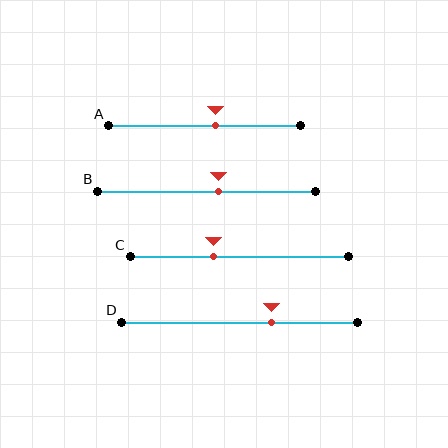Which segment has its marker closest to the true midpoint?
Segment A has its marker closest to the true midpoint.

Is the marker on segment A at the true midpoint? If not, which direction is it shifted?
No, the marker on segment A is shifted to the right by about 6% of the segment length.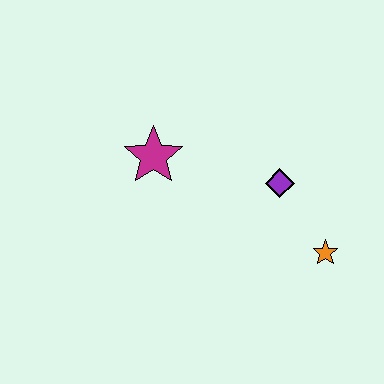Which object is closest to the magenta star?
The purple diamond is closest to the magenta star.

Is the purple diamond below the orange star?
No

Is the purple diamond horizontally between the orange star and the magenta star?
Yes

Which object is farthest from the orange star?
The magenta star is farthest from the orange star.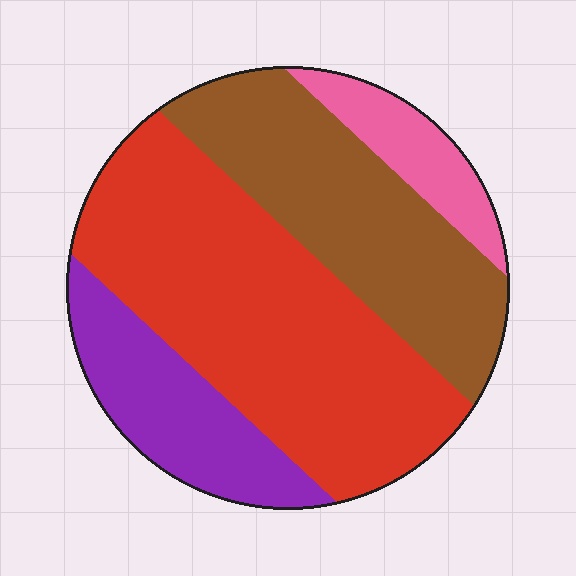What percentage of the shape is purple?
Purple covers about 15% of the shape.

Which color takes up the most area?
Red, at roughly 45%.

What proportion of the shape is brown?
Brown takes up about one third (1/3) of the shape.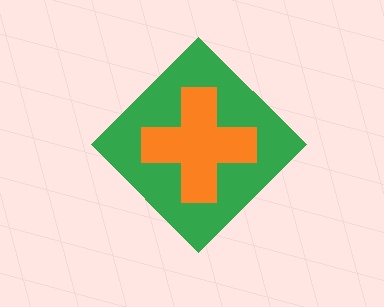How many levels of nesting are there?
2.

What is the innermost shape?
The orange cross.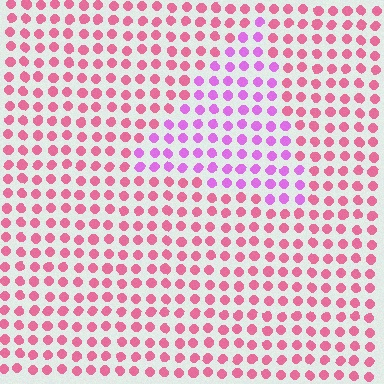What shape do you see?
I see a triangle.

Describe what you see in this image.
The image is filled with small pink elements in a uniform arrangement. A triangle-shaped region is visible where the elements are tinted to a slightly different hue, forming a subtle color boundary.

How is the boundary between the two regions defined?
The boundary is defined purely by a slight shift in hue (about 42 degrees). Spacing, size, and orientation are identical on both sides.